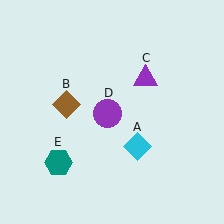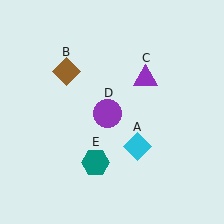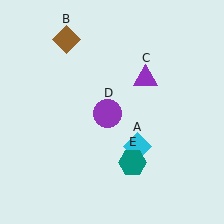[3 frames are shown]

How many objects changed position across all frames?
2 objects changed position: brown diamond (object B), teal hexagon (object E).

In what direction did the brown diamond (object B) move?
The brown diamond (object B) moved up.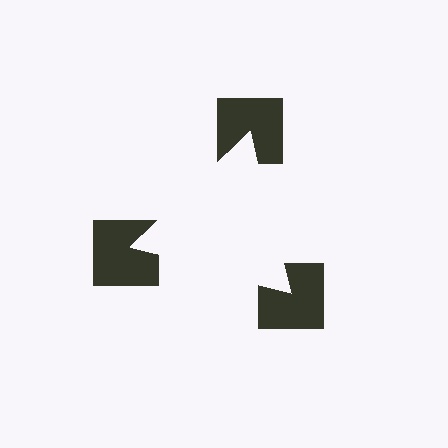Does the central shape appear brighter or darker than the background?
It typically appears slightly brighter than the background, even though no actual brightness change is drawn.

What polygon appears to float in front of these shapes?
An illusory triangle — its edges are inferred from the aligned wedge cuts in the notched squares, not physically drawn.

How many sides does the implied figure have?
3 sides.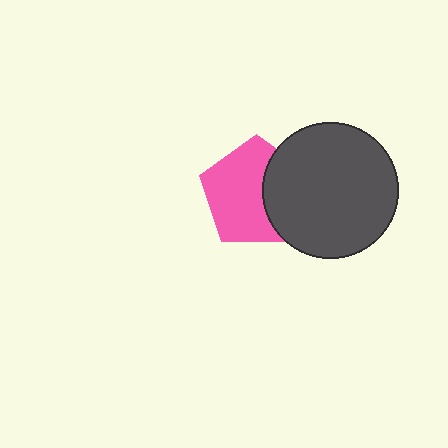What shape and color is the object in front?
The object in front is a dark gray circle.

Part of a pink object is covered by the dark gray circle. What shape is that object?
It is a pentagon.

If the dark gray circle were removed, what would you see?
You would see the complete pink pentagon.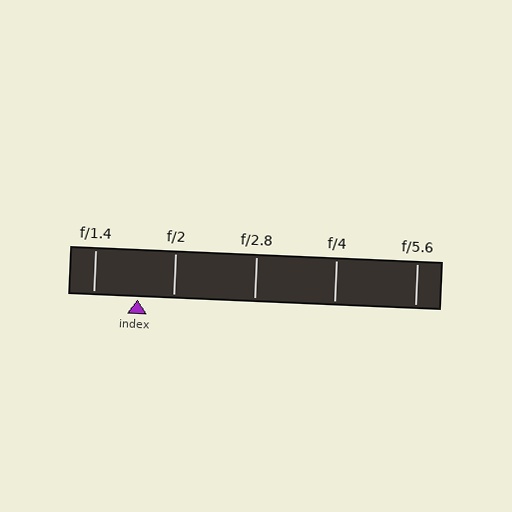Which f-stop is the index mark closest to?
The index mark is closest to f/2.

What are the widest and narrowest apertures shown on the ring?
The widest aperture shown is f/1.4 and the narrowest is f/5.6.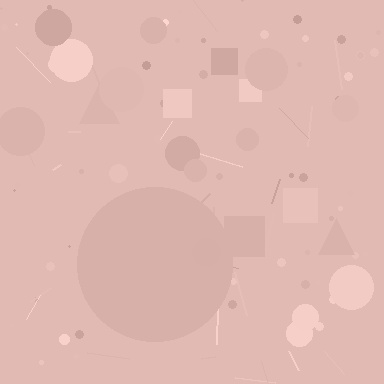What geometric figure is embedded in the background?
A circle is embedded in the background.